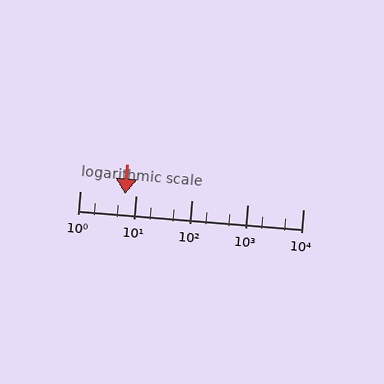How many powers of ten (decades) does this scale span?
The scale spans 4 decades, from 1 to 10000.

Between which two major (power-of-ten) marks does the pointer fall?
The pointer is between 1 and 10.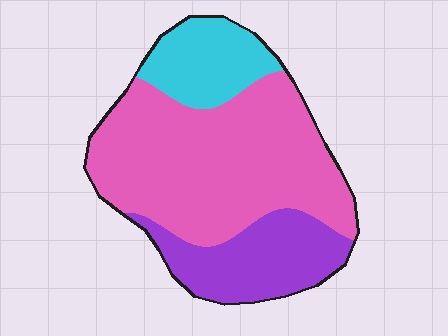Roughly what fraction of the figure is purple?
Purple takes up about one quarter (1/4) of the figure.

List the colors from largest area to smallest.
From largest to smallest: pink, purple, cyan.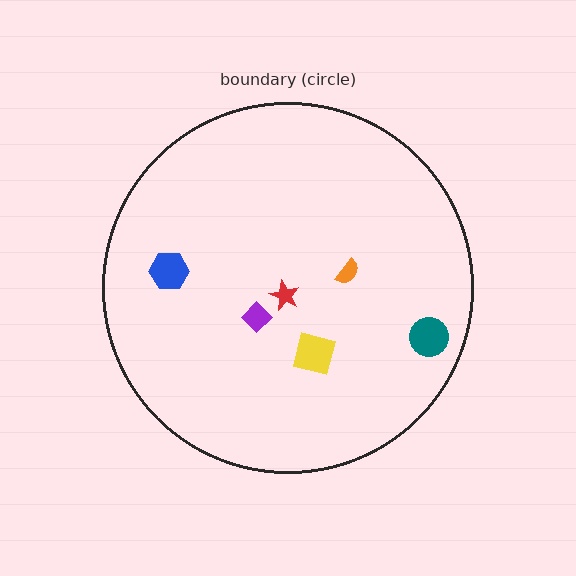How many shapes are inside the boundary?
6 inside, 0 outside.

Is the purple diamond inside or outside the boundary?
Inside.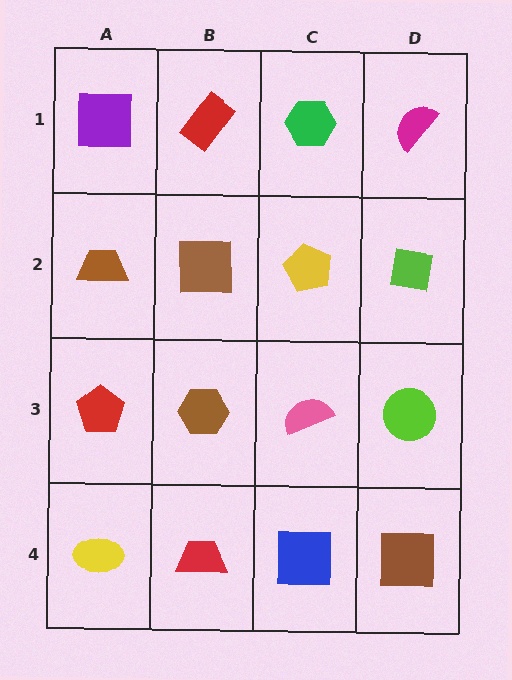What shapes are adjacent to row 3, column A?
A brown trapezoid (row 2, column A), a yellow ellipse (row 4, column A), a brown hexagon (row 3, column B).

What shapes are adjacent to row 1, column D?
A lime square (row 2, column D), a green hexagon (row 1, column C).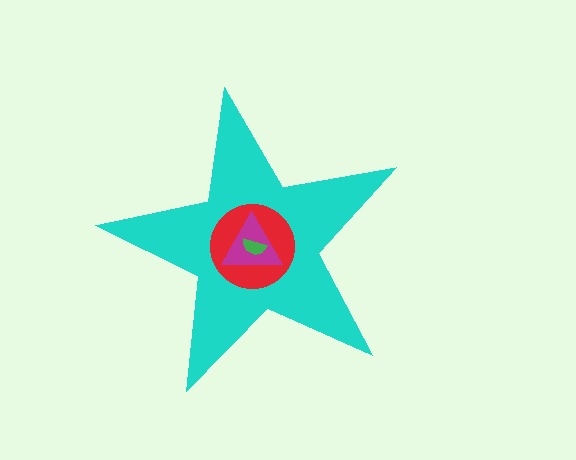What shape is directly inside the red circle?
The magenta triangle.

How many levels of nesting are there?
4.